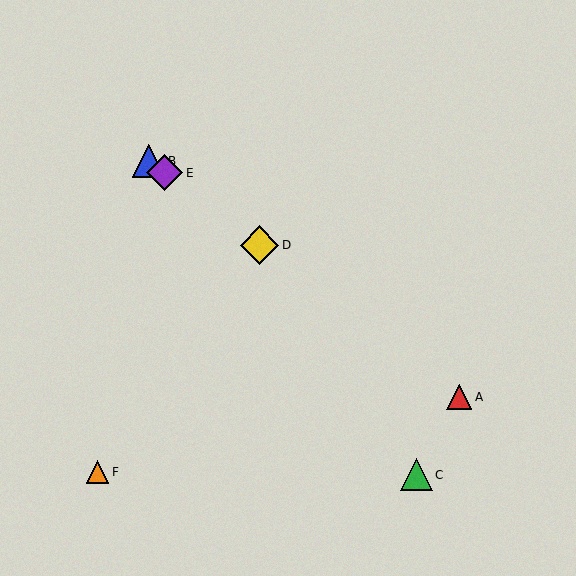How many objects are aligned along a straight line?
4 objects (A, B, D, E) are aligned along a straight line.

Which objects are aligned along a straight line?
Objects A, B, D, E are aligned along a straight line.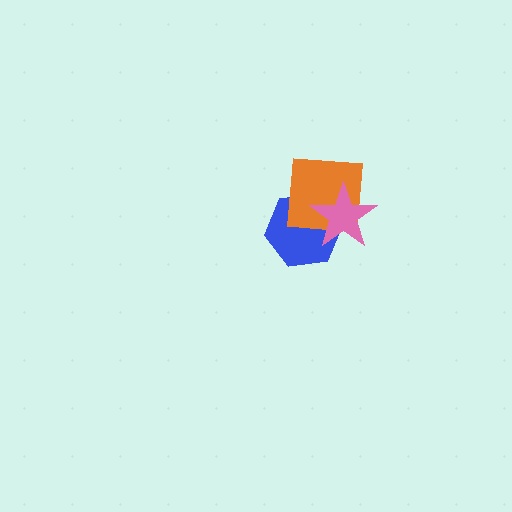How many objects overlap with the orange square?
2 objects overlap with the orange square.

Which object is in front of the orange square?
The pink star is in front of the orange square.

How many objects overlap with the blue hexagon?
2 objects overlap with the blue hexagon.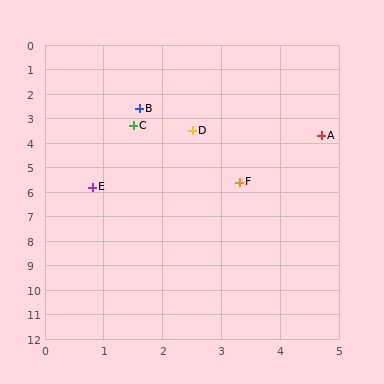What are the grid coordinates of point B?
Point B is at approximately (1.6, 2.6).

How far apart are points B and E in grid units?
Points B and E are about 3.3 grid units apart.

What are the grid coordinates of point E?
Point E is at approximately (0.8, 5.8).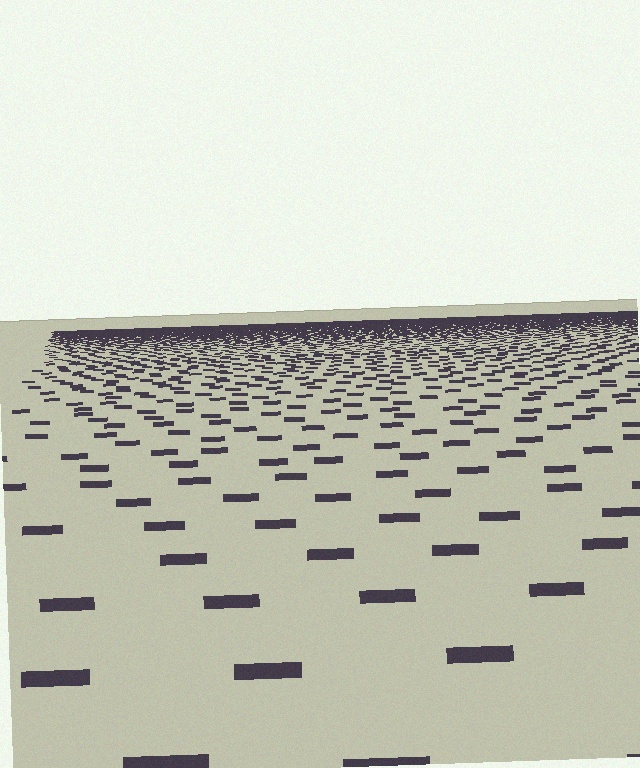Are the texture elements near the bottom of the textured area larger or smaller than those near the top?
Larger. Near the bottom, elements are closer to the viewer and appear at a bigger on-screen size.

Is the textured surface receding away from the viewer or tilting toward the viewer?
The surface is receding away from the viewer. Texture elements get smaller and denser toward the top.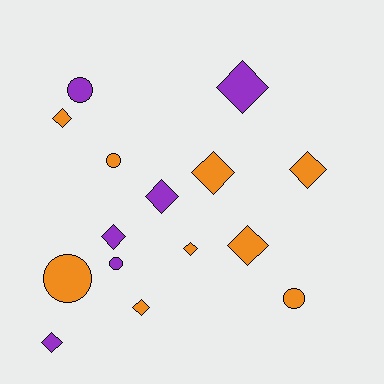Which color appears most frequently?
Orange, with 9 objects.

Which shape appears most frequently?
Diamond, with 10 objects.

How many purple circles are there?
There are 2 purple circles.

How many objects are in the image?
There are 15 objects.